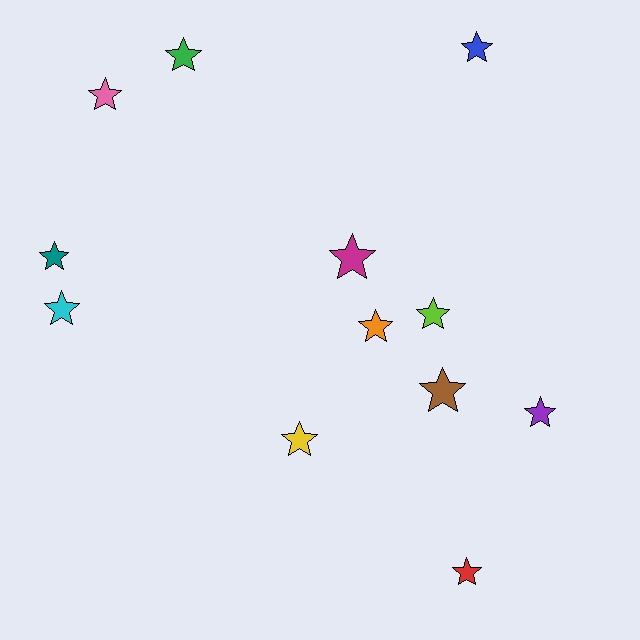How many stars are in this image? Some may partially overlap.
There are 12 stars.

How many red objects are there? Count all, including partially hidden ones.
There is 1 red object.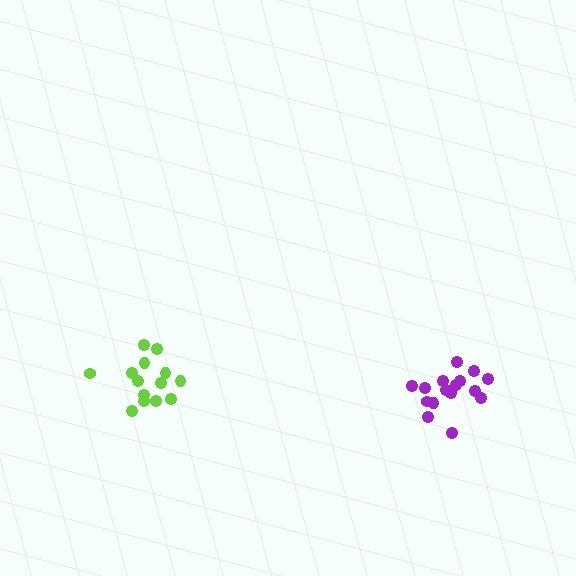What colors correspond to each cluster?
The clusters are colored: purple, lime.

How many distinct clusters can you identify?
There are 2 distinct clusters.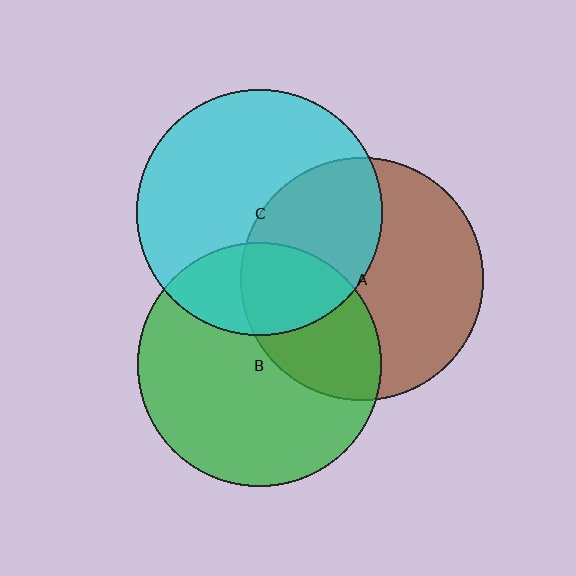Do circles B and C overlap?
Yes.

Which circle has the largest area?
Circle C (cyan).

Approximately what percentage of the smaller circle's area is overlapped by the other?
Approximately 25%.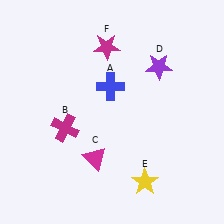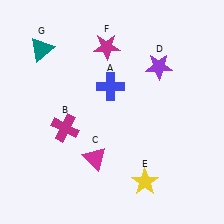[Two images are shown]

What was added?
A teal triangle (G) was added in Image 2.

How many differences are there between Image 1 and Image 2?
There is 1 difference between the two images.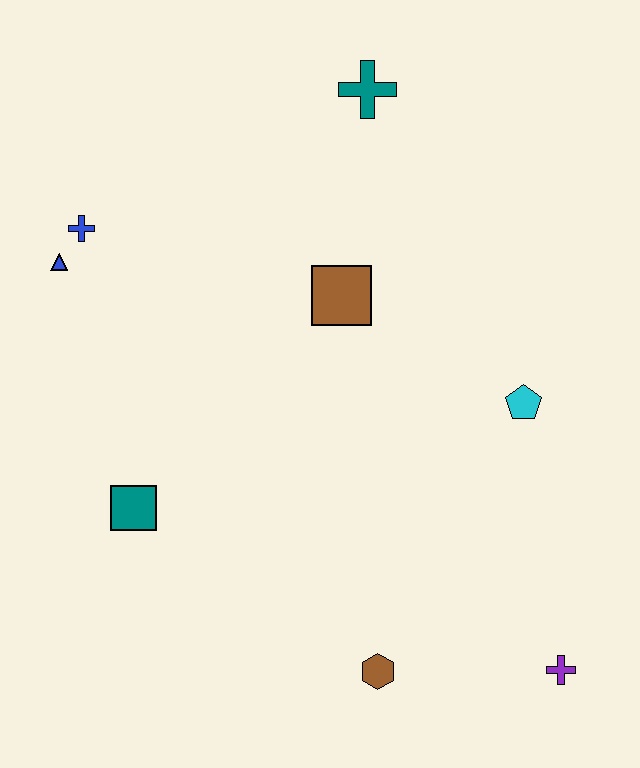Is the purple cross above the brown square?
No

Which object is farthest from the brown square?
The purple cross is farthest from the brown square.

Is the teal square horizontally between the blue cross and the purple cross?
Yes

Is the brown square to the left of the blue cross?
No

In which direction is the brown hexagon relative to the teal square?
The brown hexagon is to the right of the teal square.